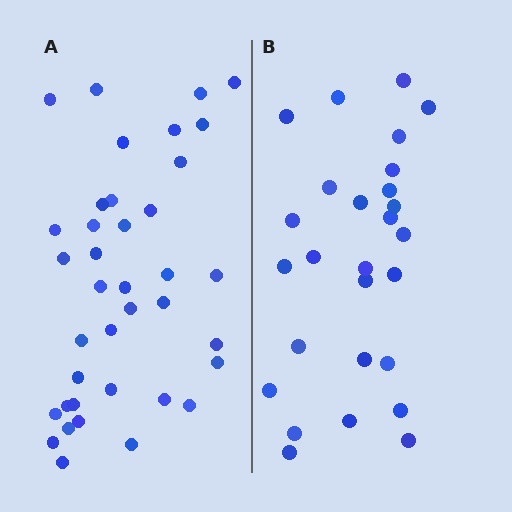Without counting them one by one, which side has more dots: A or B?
Region A (the left region) has more dots.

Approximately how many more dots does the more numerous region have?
Region A has roughly 12 or so more dots than region B.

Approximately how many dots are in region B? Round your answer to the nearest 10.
About 30 dots. (The exact count is 27, which rounds to 30.)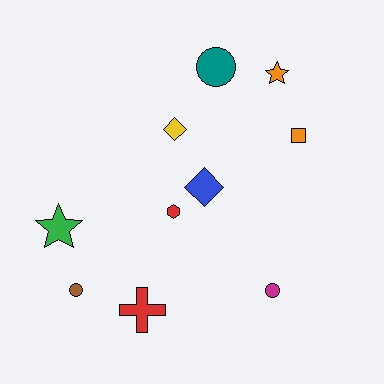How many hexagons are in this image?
There is 1 hexagon.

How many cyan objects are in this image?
There are no cyan objects.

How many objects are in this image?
There are 10 objects.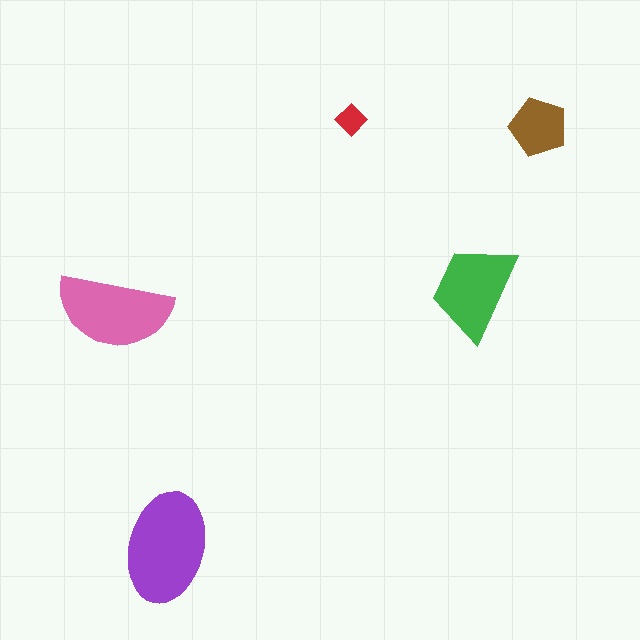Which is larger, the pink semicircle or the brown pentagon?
The pink semicircle.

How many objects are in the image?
There are 5 objects in the image.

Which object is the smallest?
The red diamond.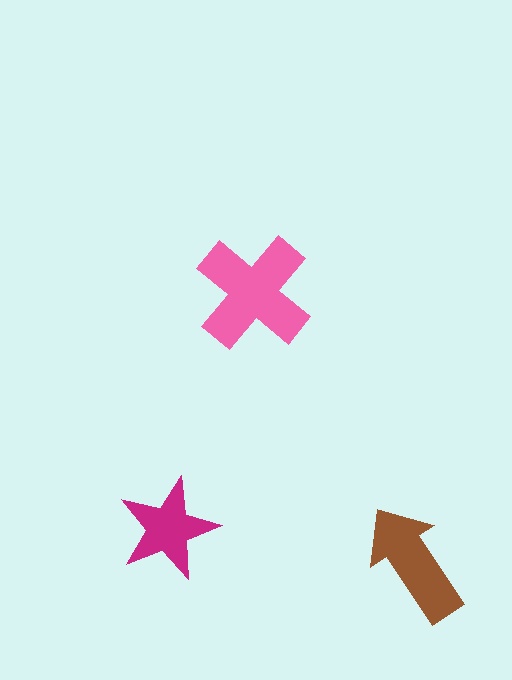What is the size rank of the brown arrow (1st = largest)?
2nd.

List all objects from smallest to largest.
The magenta star, the brown arrow, the pink cross.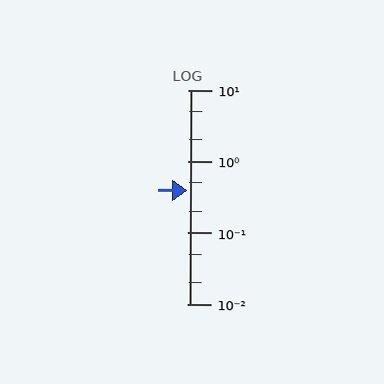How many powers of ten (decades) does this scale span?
The scale spans 3 decades, from 0.01 to 10.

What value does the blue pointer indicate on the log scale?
The pointer indicates approximately 0.39.